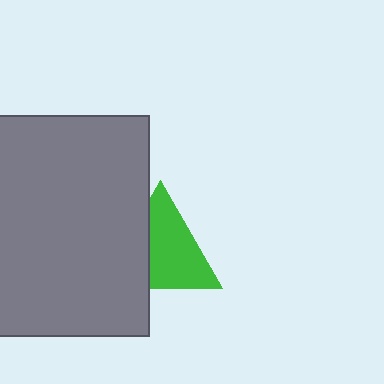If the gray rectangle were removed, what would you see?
You would see the complete green triangle.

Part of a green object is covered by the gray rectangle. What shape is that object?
It is a triangle.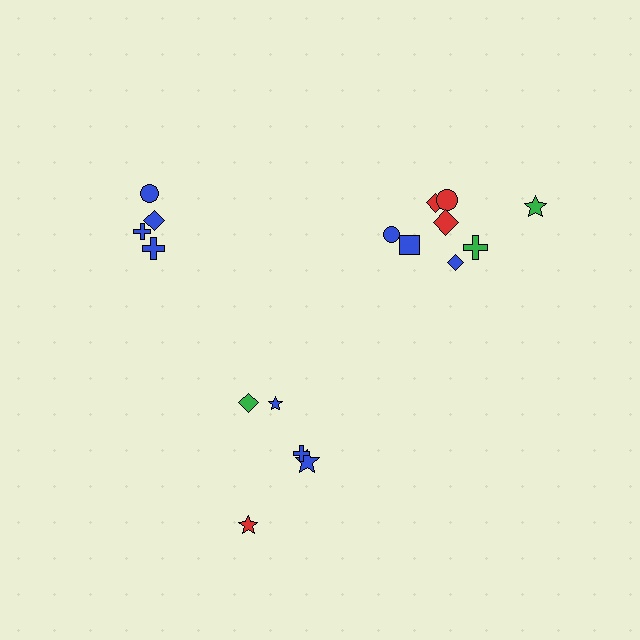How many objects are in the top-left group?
There are 4 objects.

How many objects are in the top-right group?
There are 8 objects.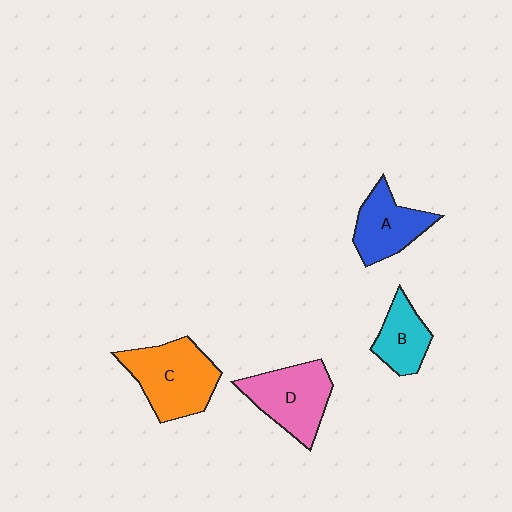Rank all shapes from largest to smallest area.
From largest to smallest: C (orange), D (pink), A (blue), B (cyan).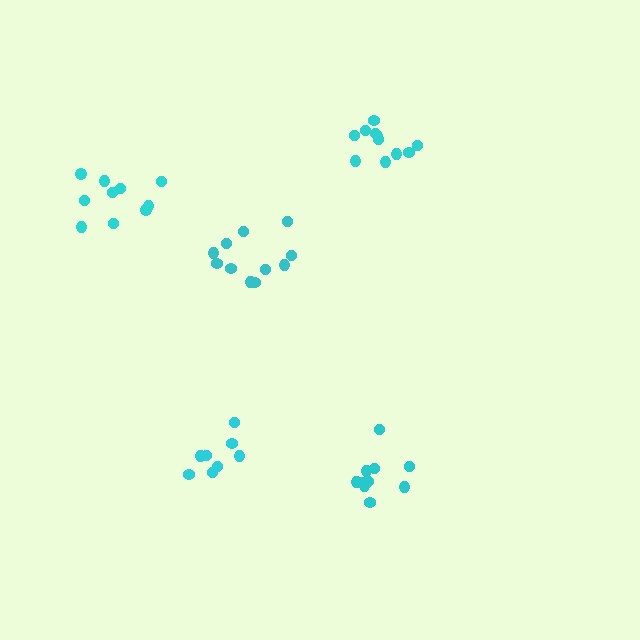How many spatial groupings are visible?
There are 5 spatial groupings.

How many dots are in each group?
Group 1: 11 dots, Group 2: 10 dots, Group 3: 11 dots, Group 4: 8 dots, Group 5: 10 dots (50 total).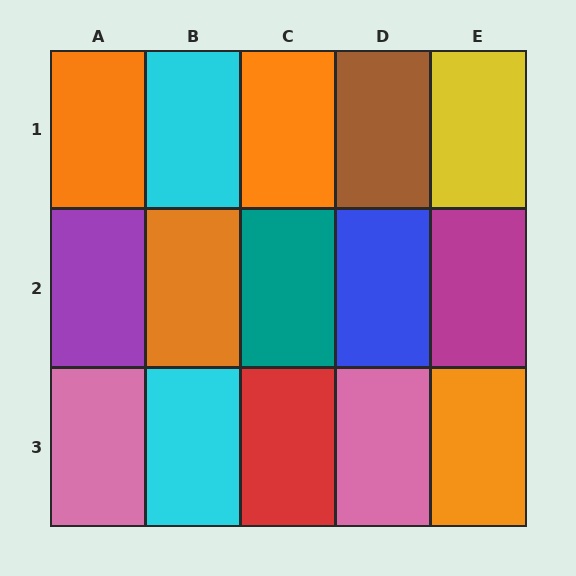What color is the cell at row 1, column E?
Yellow.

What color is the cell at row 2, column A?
Purple.